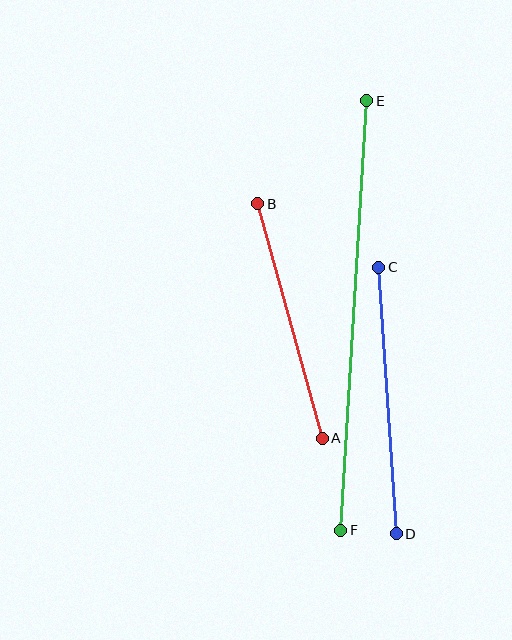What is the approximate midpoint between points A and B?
The midpoint is at approximately (290, 321) pixels.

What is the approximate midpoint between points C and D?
The midpoint is at approximately (388, 401) pixels.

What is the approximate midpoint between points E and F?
The midpoint is at approximately (354, 316) pixels.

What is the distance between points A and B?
The distance is approximately 243 pixels.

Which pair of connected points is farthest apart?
Points E and F are farthest apart.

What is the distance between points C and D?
The distance is approximately 267 pixels.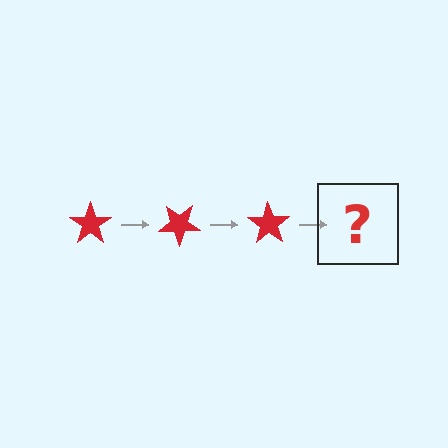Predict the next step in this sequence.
The next step is a red star rotated 105 degrees.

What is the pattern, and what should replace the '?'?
The pattern is that the star rotates 35 degrees each step. The '?' should be a red star rotated 105 degrees.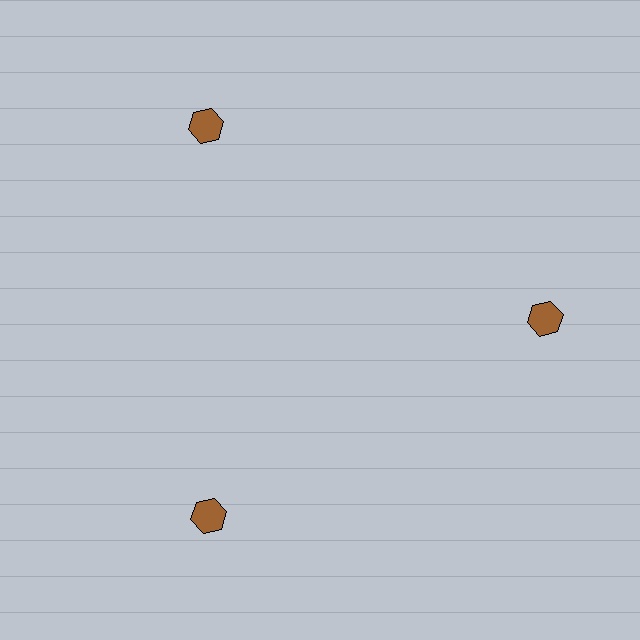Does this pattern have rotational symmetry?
Yes, this pattern has 3-fold rotational symmetry. It looks the same after rotating 120 degrees around the center.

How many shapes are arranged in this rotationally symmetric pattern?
There are 3 shapes, arranged in 3 groups of 1.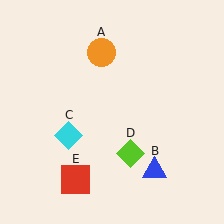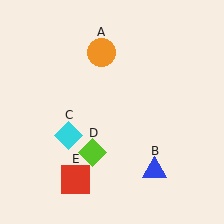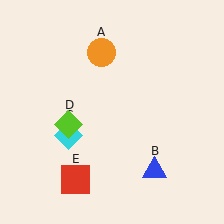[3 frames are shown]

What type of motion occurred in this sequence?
The lime diamond (object D) rotated clockwise around the center of the scene.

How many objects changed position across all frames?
1 object changed position: lime diamond (object D).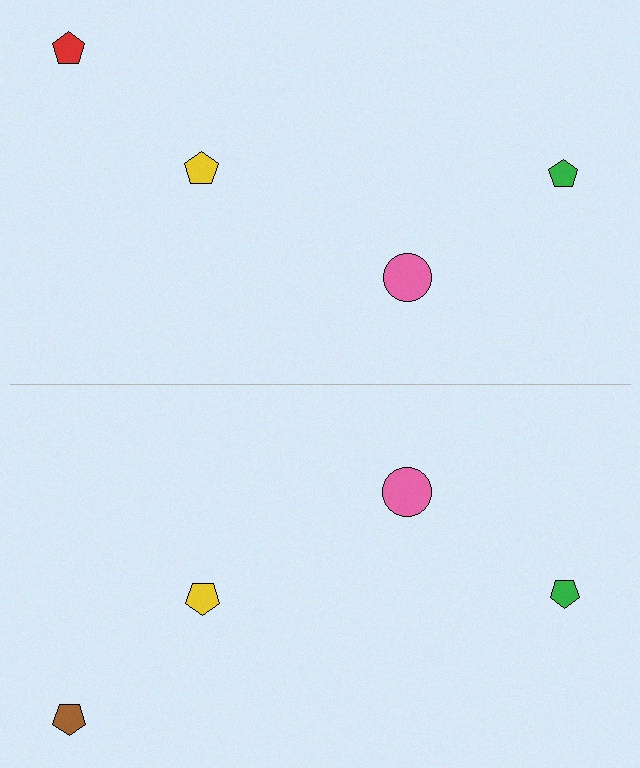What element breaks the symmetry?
The brown pentagon on the bottom side breaks the symmetry — its mirror counterpart is red.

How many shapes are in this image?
There are 8 shapes in this image.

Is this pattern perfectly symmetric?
No, the pattern is not perfectly symmetric. The brown pentagon on the bottom side breaks the symmetry — its mirror counterpart is red.